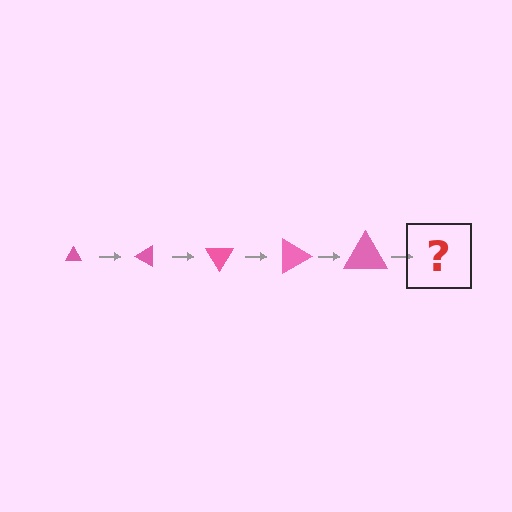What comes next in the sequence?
The next element should be a triangle, larger than the previous one and rotated 150 degrees from the start.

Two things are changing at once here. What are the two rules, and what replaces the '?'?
The two rules are that the triangle grows larger each step and it rotates 30 degrees each step. The '?' should be a triangle, larger than the previous one and rotated 150 degrees from the start.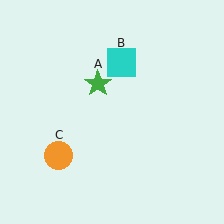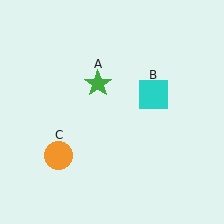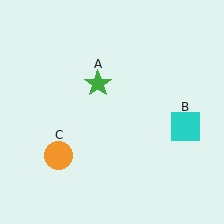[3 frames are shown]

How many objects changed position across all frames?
1 object changed position: cyan square (object B).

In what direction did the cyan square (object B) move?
The cyan square (object B) moved down and to the right.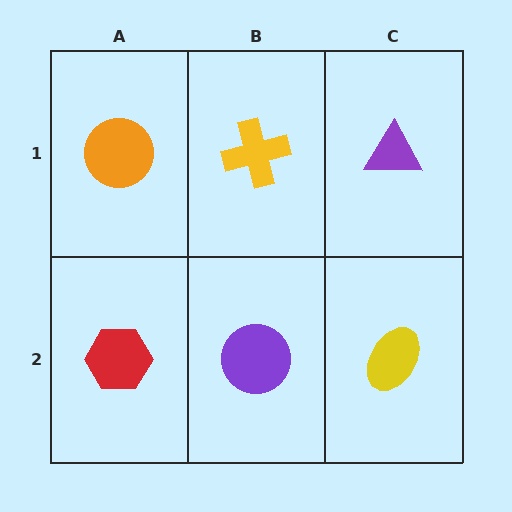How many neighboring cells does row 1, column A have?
2.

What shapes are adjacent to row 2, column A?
An orange circle (row 1, column A), a purple circle (row 2, column B).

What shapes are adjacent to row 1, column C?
A yellow ellipse (row 2, column C), a yellow cross (row 1, column B).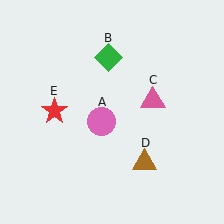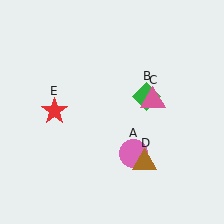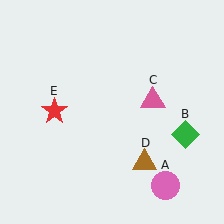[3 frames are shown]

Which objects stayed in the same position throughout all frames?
Pink triangle (object C) and brown triangle (object D) and red star (object E) remained stationary.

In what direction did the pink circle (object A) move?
The pink circle (object A) moved down and to the right.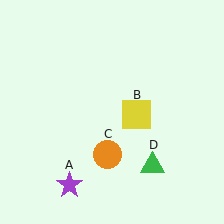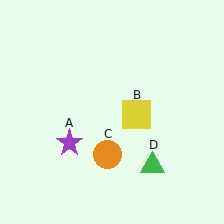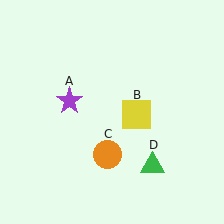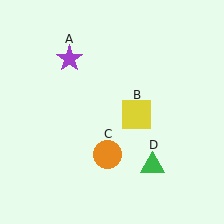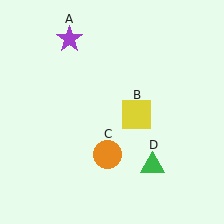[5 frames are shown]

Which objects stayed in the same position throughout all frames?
Yellow square (object B) and orange circle (object C) and green triangle (object D) remained stationary.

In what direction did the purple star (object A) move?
The purple star (object A) moved up.